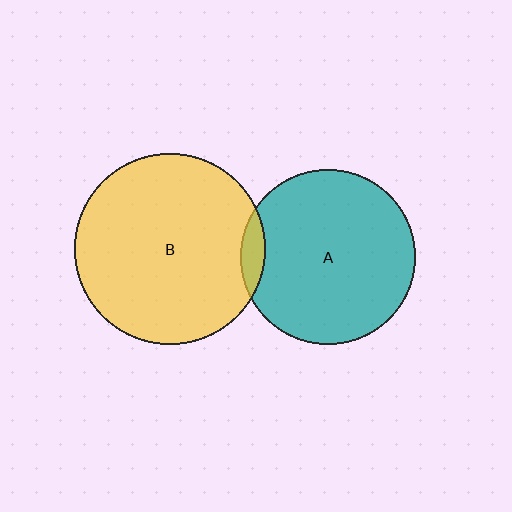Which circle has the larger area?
Circle B (yellow).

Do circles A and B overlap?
Yes.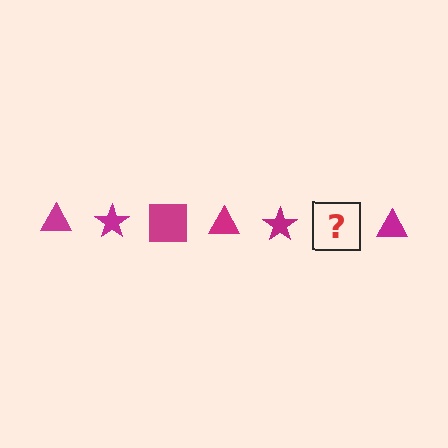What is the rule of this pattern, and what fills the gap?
The rule is that the pattern cycles through triangle, star, square shapes in magenta. The gap should be filled with a magenta square.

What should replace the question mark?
The question mark should be replaced with a magenta square.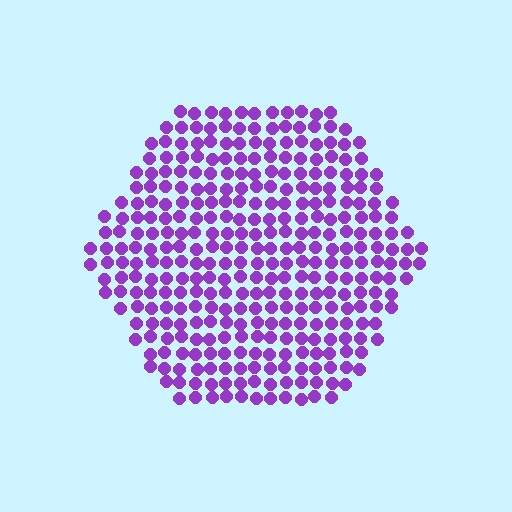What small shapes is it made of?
It is made of small circles.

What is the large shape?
The large shape is a hexagon.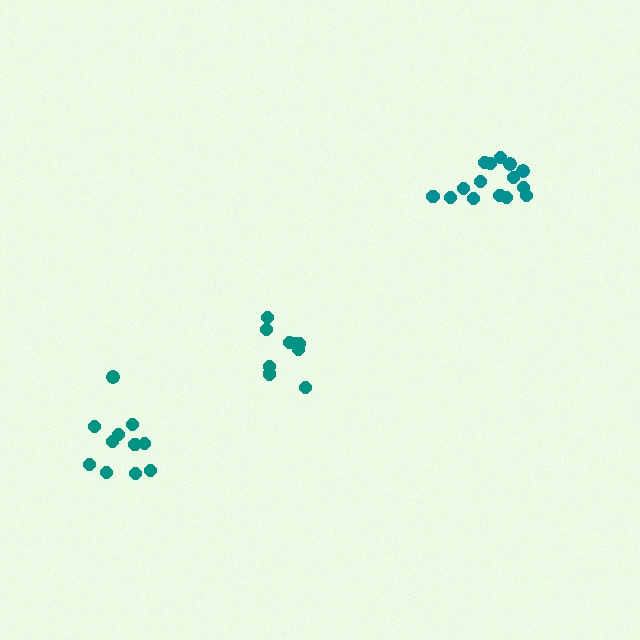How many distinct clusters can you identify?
There are 3 distinct clusters.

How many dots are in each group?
Group 1: 11 dots, Group 2: 15 dots, Group 3: 9 dots (35 total).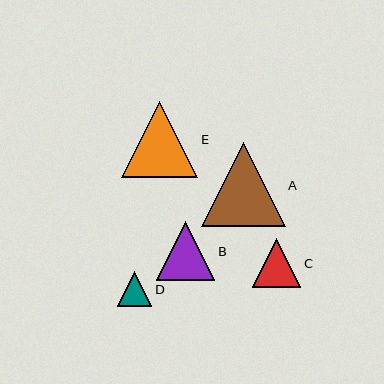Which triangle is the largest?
Triangle A is the largest with a size of approximately 83 pixels.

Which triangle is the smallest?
Triangle D is the smallest with a size of approximately 34 pixels.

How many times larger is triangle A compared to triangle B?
Triangle A is approximately 1.4 times the size of triangle B.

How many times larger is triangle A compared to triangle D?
Triangle A is approximately 2.4 times the size of triangle D.